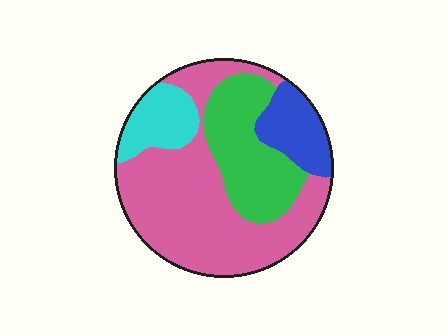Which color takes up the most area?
Pink, at roughly 50%.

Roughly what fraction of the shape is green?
Green covers around 25% of the shape.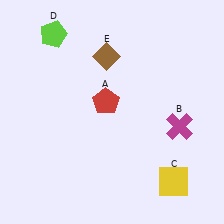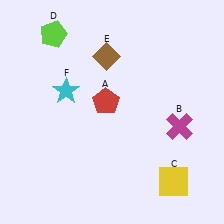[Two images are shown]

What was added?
A cyan star (F) was added in Image 2.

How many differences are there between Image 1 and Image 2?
There is 1 difference between the two images.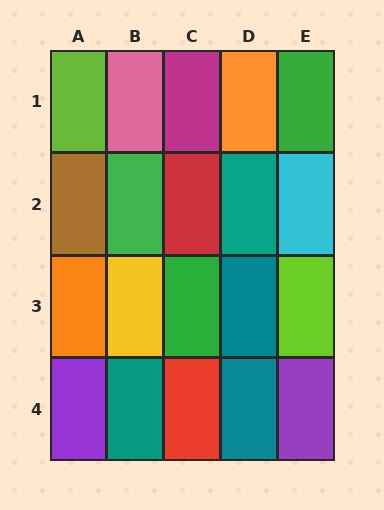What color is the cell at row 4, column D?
Teal.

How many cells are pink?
1 cell is pink.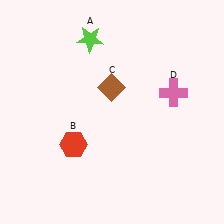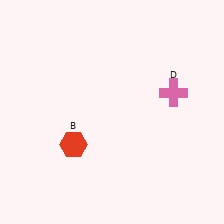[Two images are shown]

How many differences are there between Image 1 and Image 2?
There are 2 differences between the two images.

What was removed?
The lime star (A), the brown diamond (C) were removed in Image 2.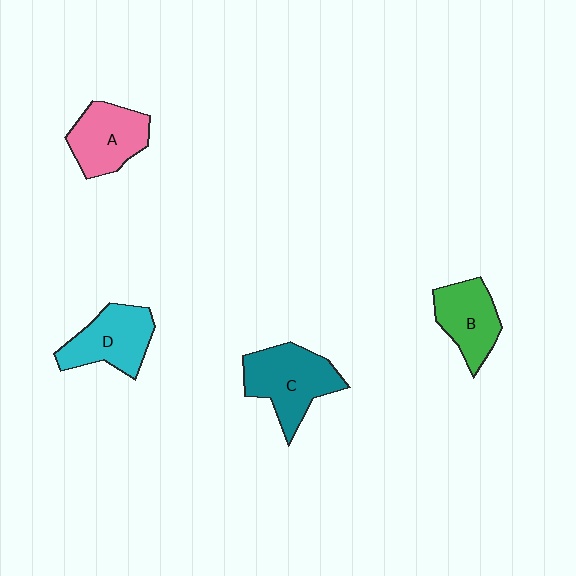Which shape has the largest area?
Shape C (teal).